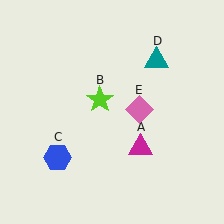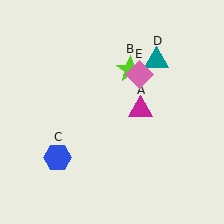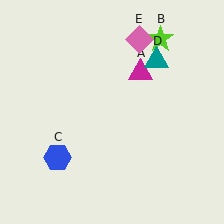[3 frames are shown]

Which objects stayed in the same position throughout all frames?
Blue hexagon (object C) and teal triangle (object D) remained stationary.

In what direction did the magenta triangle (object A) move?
The magenta triangle (object A) moved up.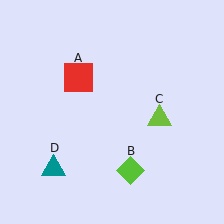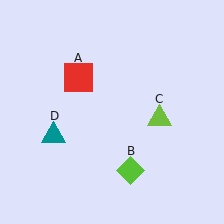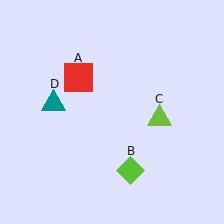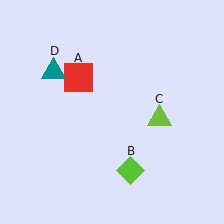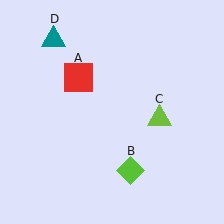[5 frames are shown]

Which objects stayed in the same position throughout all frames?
Red square (object A) and lime diamond (object B) and lime triangle (object C) remained stationary.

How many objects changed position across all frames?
1 object changed position: teal triangle (object D).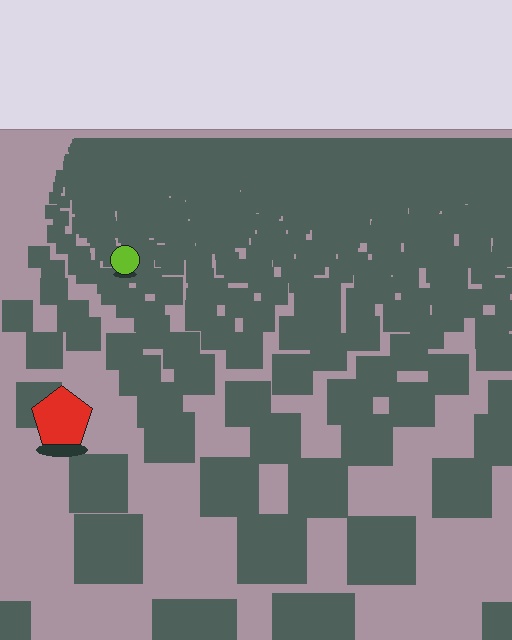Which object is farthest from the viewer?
The lime circle is farthest from the viewer. It appears smaller and the ground texture around it is denser.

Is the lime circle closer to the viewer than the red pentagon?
No. The red pentagon is closer — you can tell from the texture gradient: the ground texture is coarser near it.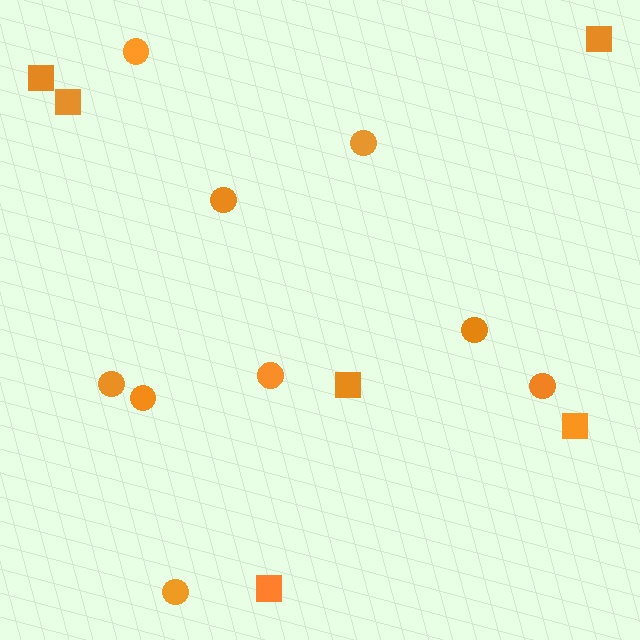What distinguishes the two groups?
There are 2 groups: one group of circles (9) and one group of squares (6).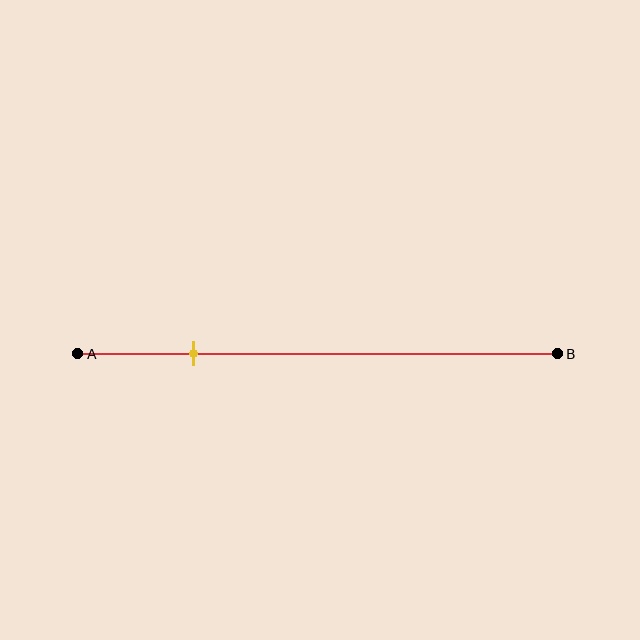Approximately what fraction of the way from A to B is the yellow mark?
The yellow mark is approximately 25% of the way from A to B.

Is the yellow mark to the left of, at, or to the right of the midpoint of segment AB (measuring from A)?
The yellow mark is to the left of the midpoint of segment AB.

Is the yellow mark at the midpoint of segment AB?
No, the mark is at about 25% from A, not at the 50% midpoint.